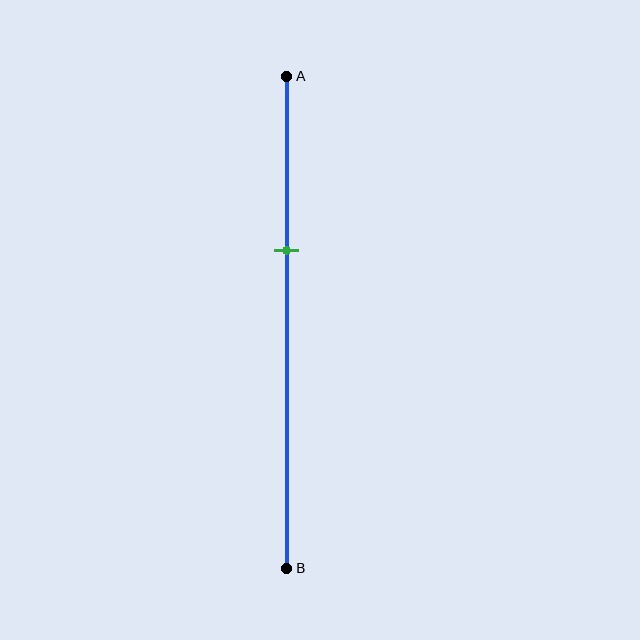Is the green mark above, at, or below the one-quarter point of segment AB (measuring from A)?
The green mark is below the one-quarter point of segment AB.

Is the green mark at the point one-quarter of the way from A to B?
No, the mark is at about 35% from A, not at the 25% one-quarter point.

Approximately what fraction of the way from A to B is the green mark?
The green mark is approximately 35% of the way from A to B.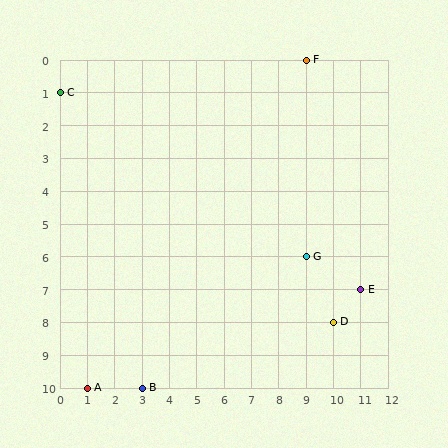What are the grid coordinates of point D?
Point D is at grid coordinates (10, 8).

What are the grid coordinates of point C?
Point C is at grid coordinates (0, 1).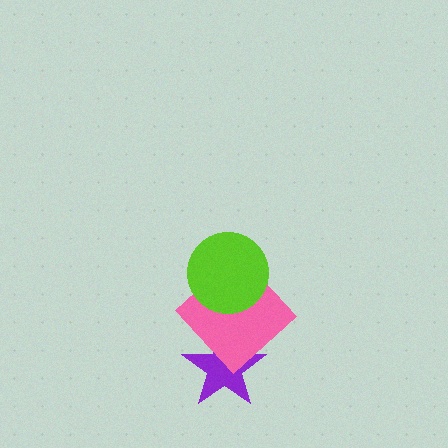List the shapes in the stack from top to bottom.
From top to bottom: the lime circle, the pink diamond, the purple star.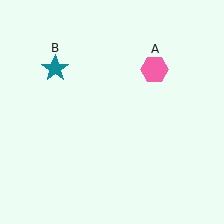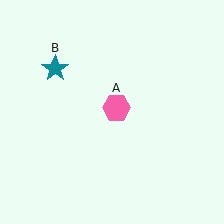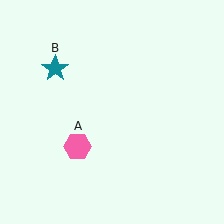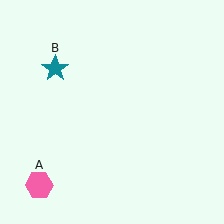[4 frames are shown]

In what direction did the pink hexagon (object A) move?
The pink hexagon (object A) moved down and to the left.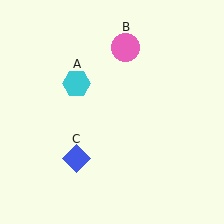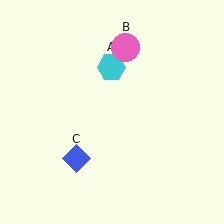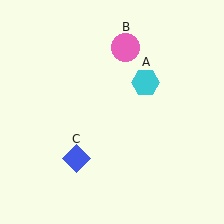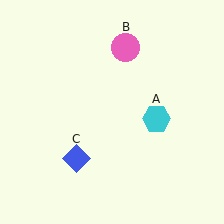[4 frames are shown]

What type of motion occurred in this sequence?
The cyan hexagon (object A) rotated clockwise around the center of the scene.